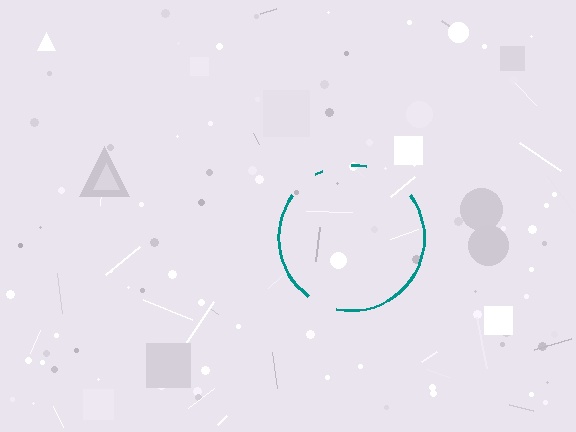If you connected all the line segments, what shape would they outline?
They would outline a circle.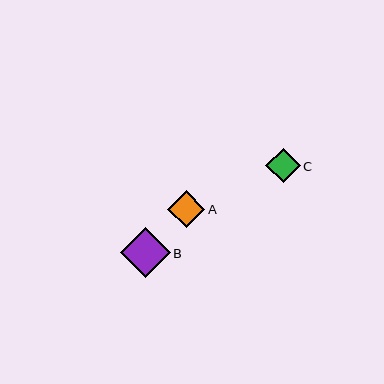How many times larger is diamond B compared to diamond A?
Diamond B is approximately 1.3 times the size of diamond A.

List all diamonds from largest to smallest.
From largest to smallest: B, A, C.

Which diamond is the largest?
Diamond B is the largest with a size of approximately 50 pixels.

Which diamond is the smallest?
Diamond C is the smallest with a size of approximately 34 pixels.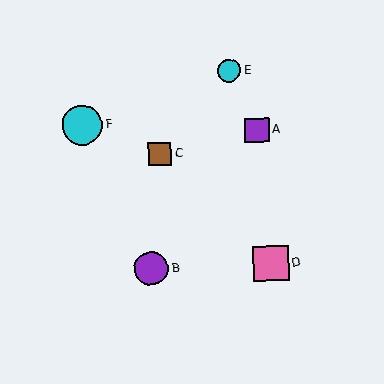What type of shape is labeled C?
Shape C is a brown square.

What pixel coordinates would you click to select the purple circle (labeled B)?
Click at (151, 268) to select the purple circle B.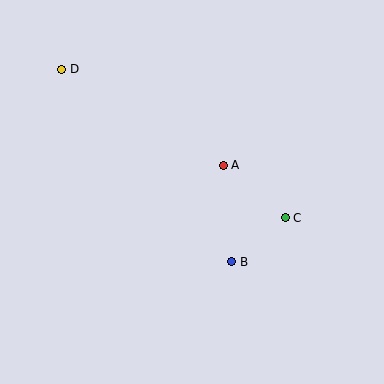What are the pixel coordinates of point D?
Point D is at (62, 69).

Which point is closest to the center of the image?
Point A at (223, 165) is closest to the center.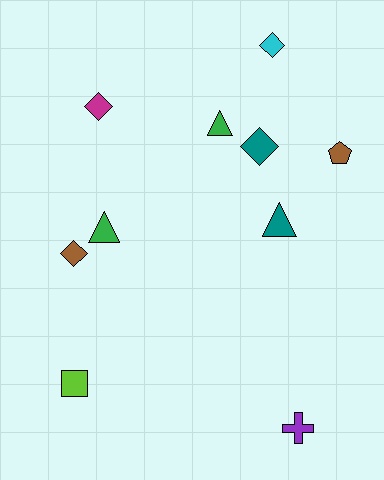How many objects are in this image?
There are 10 objects.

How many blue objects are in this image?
There are no blue objects.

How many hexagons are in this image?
There are no hexagons.